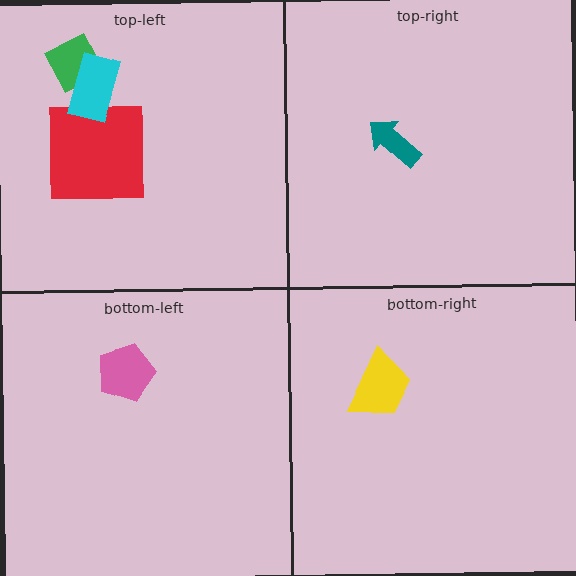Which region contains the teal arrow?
The top-right region.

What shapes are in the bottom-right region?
The yellow trapezoid.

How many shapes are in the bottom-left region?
1.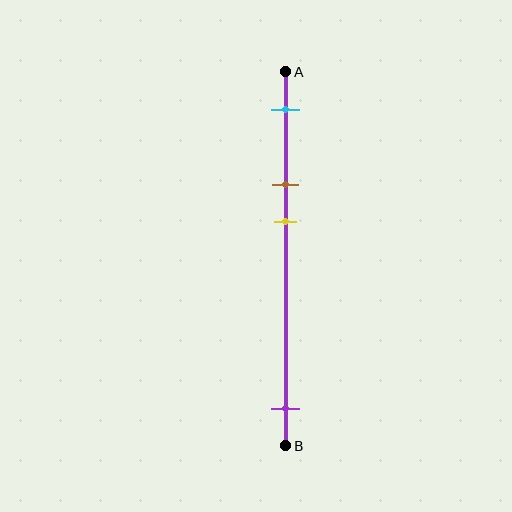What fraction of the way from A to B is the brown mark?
The brown mark is approximately 30% (0.3) of the way from A to B.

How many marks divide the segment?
There are 4 marks dividing the segment.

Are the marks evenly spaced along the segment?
No, the marks are not evenly spaced.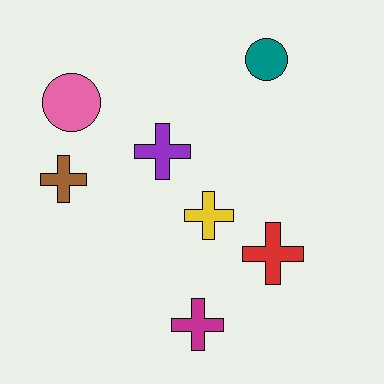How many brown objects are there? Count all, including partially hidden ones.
There is 1 brown object.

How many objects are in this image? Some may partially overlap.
There are 7 objects.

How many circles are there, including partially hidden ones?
There are 2 circles.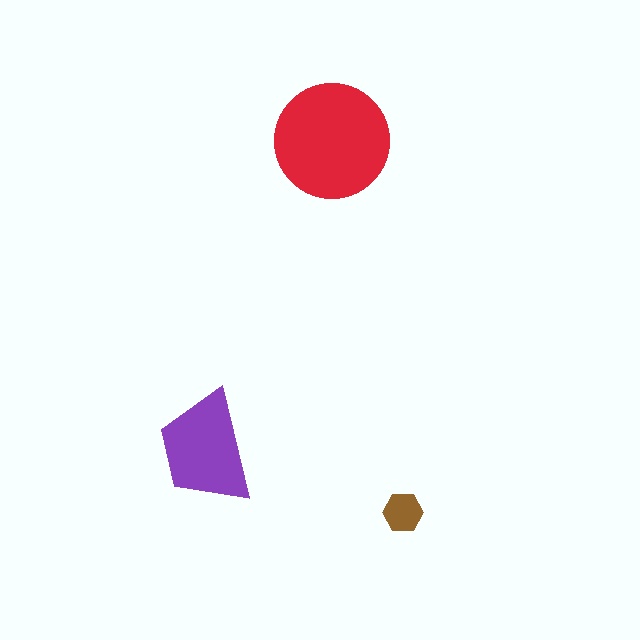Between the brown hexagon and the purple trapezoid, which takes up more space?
The purple trapezoid.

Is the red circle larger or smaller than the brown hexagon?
Larger.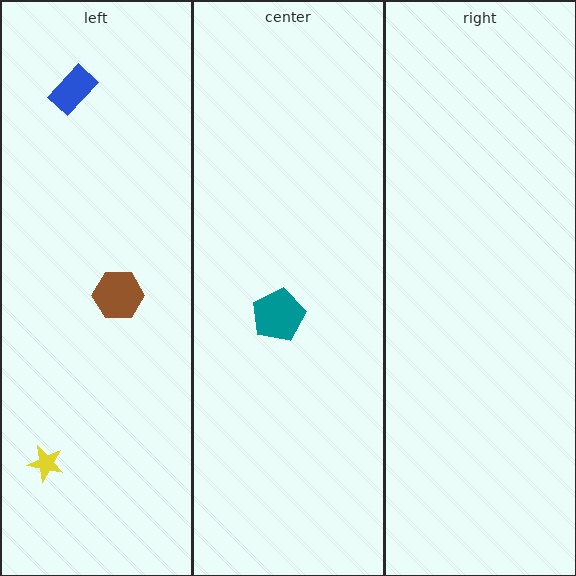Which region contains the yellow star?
The left region.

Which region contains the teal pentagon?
The center region.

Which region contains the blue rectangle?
The left region.